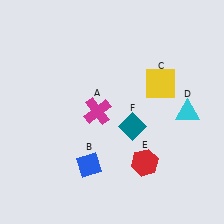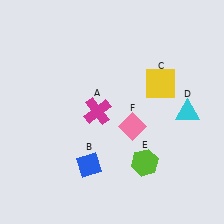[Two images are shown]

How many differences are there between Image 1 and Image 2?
There are 2 differences between the two images.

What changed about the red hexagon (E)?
In Image 1, E is red. In Image 2, it changed to lime.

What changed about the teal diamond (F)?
In Image 1, F is teal. In Image 2, it changed to pink.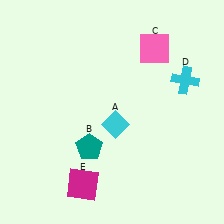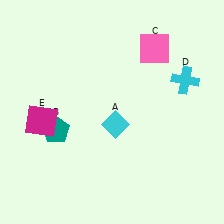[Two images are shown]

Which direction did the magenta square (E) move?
The magenta square (E) moved up.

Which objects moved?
The objects that moved are: the teal pentagon (B), the magenta square (E).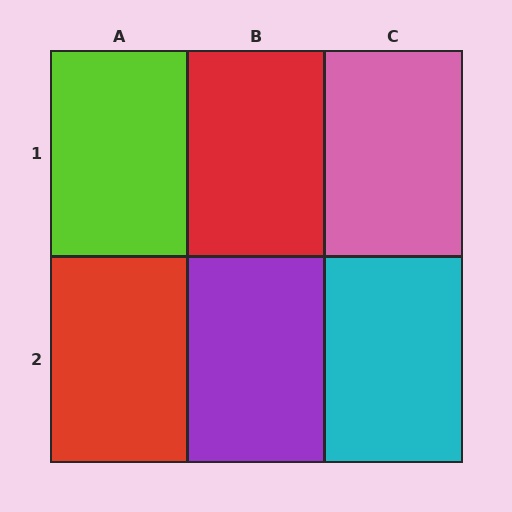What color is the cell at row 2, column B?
Purple.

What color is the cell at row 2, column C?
Cyan.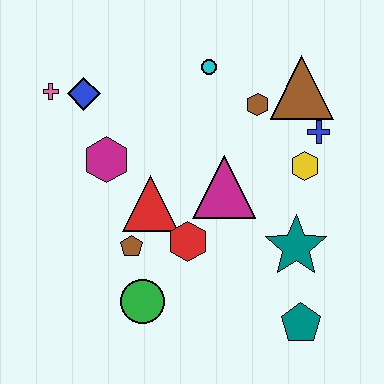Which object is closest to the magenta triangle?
The red hexagon is closest to the magenta triangle.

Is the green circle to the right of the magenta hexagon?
Yes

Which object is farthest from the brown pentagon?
The brown triangle is farthest from the brown pentagon.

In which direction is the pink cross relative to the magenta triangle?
The pink cross is to the left of the magenta triangle.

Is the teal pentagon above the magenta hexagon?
No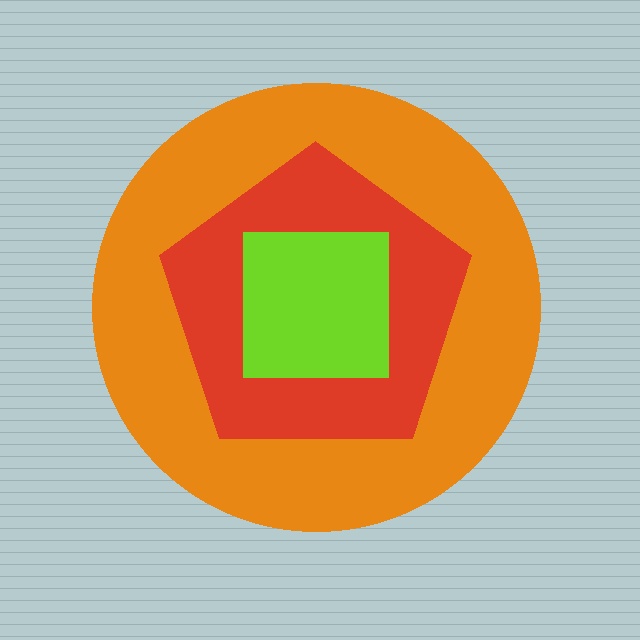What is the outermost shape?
The orange circle.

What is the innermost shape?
The lime square.